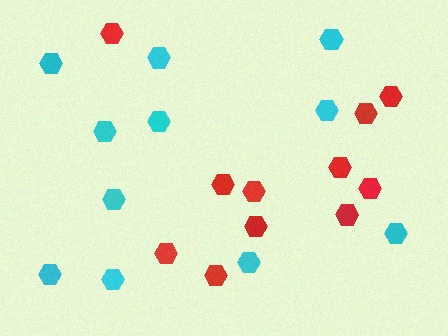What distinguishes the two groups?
There are 2 groups: one group of cyan hexagons (11) and one group of red hexagons (11).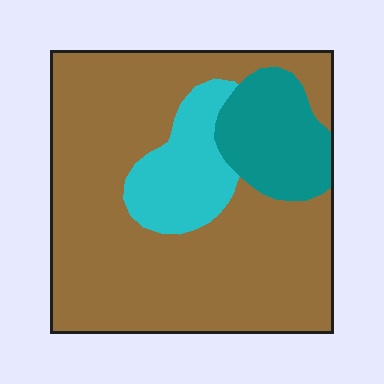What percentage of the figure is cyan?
Cyan covers 13% of the figure.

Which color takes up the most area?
Brown, at roughly 70%.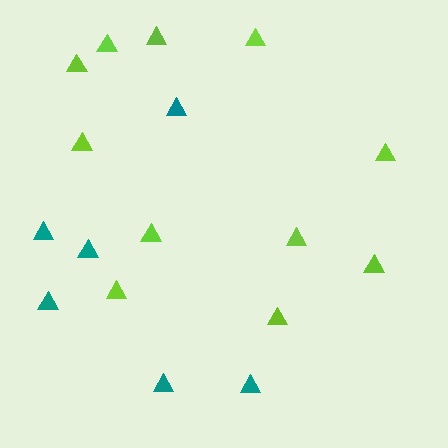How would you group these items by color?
There are 2 groups: one group of lime triangles (11) and one group of teal triangles (6).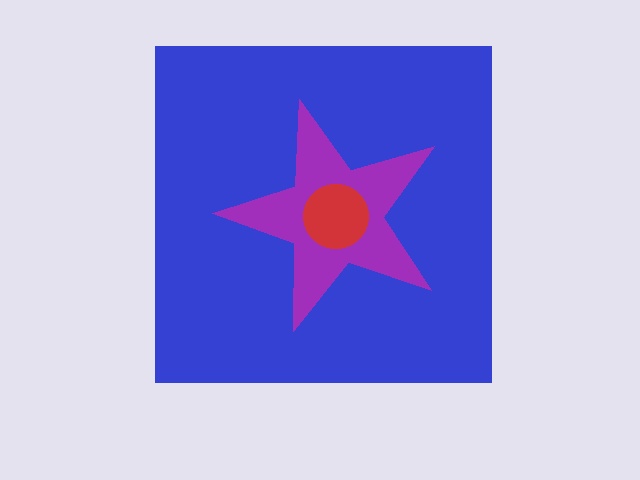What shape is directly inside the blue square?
The purple star.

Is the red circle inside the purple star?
Yes.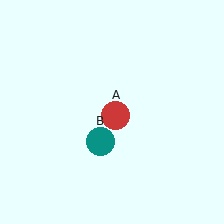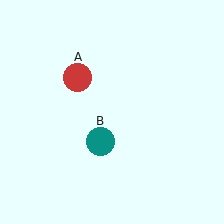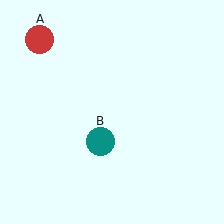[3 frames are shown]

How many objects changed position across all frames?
1 object changed position: red circle (object A).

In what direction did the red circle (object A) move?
The red circle (object A) moved up and to the left.